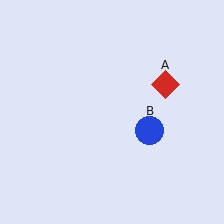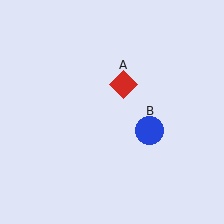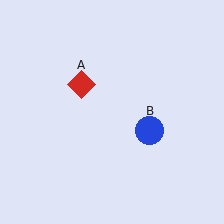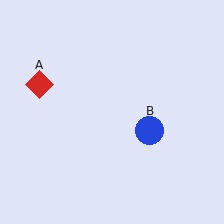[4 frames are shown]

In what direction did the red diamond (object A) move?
The red diamond (object A) moved left.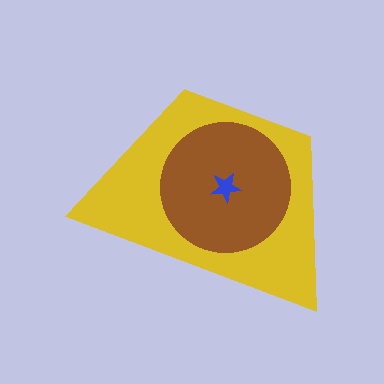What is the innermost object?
The blue star.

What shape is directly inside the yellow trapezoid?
The brown circle.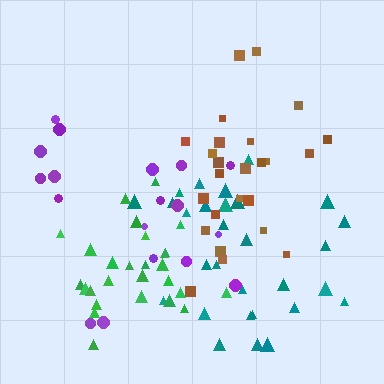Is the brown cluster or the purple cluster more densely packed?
Purple.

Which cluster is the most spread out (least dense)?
Brown.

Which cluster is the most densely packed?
Green.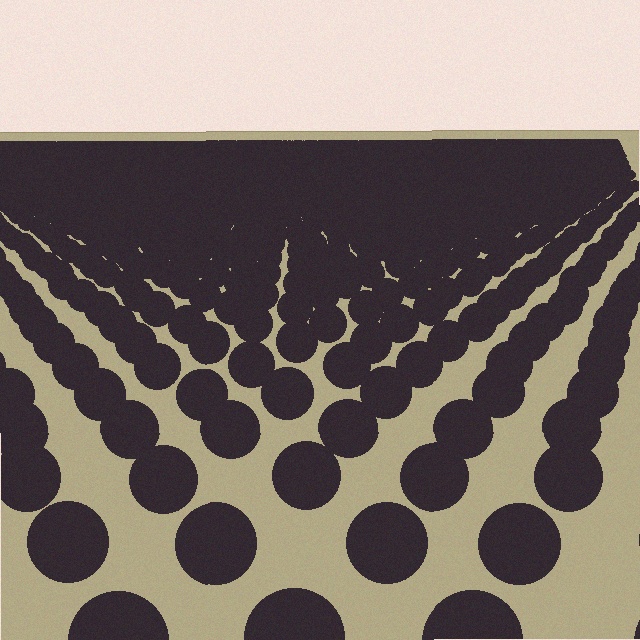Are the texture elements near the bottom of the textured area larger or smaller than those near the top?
Larger. Near the bottom, elements are closer to the viewer and appear at a bigger on-screen size.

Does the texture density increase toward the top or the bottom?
Density increases toward the top.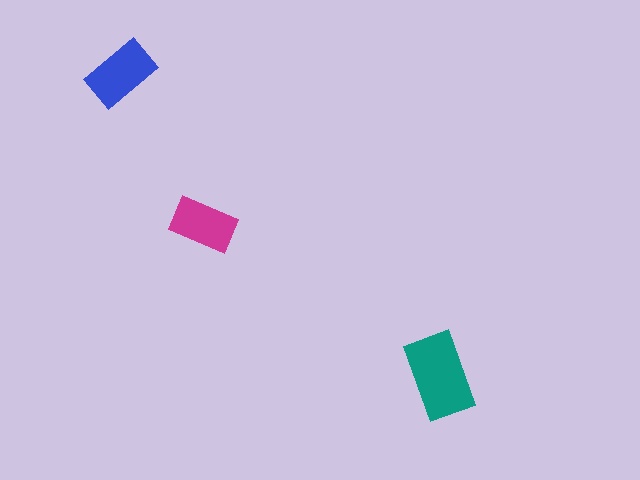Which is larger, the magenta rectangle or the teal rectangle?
The teal one.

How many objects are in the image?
There are 3 objects in the image.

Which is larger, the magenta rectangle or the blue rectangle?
The blue one.